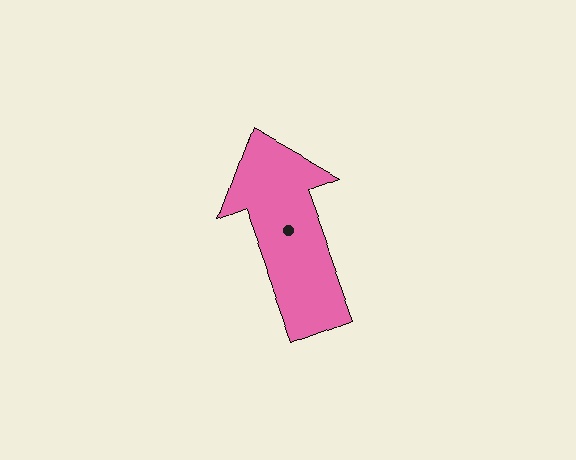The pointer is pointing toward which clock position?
Roughly 11 o'clock.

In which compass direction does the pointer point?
North.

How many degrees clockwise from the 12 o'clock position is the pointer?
Approximately 340 degrees.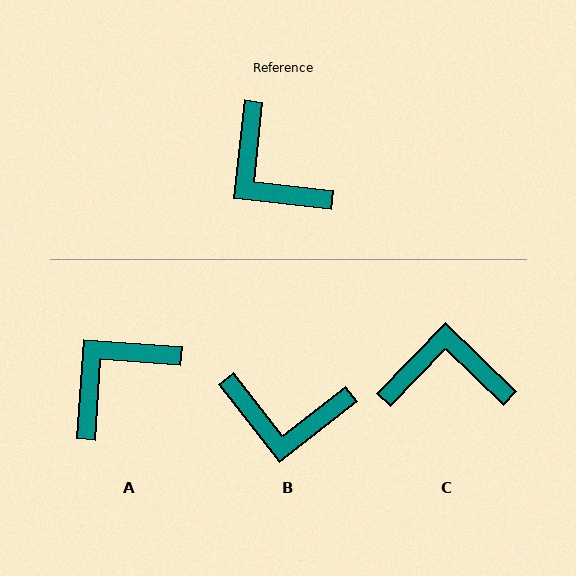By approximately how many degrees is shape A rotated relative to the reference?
Approximately 88 degrees clockwise.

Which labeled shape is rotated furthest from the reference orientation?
C, about 128 degrees away.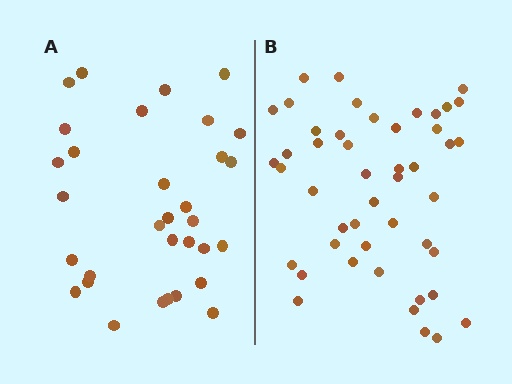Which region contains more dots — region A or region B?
Region B (the right region) has more dots.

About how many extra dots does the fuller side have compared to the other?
Region B has approximately 15 more dots than region A.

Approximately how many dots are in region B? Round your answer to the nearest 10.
About 50 dots. (The exact count is 47, which rounds to 50.)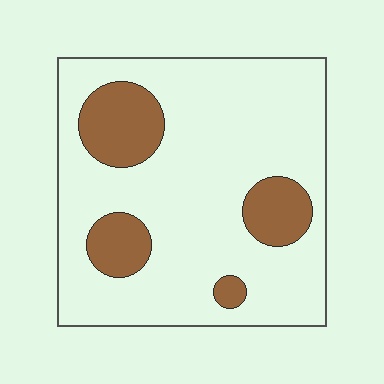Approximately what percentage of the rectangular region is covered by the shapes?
Approximately 20%.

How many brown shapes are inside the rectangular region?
4.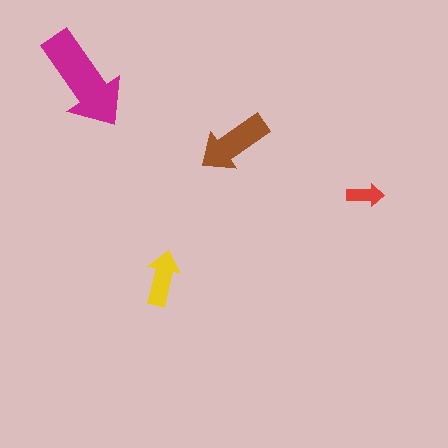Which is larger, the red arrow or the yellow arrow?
The yellow one.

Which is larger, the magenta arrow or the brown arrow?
The magenta one.